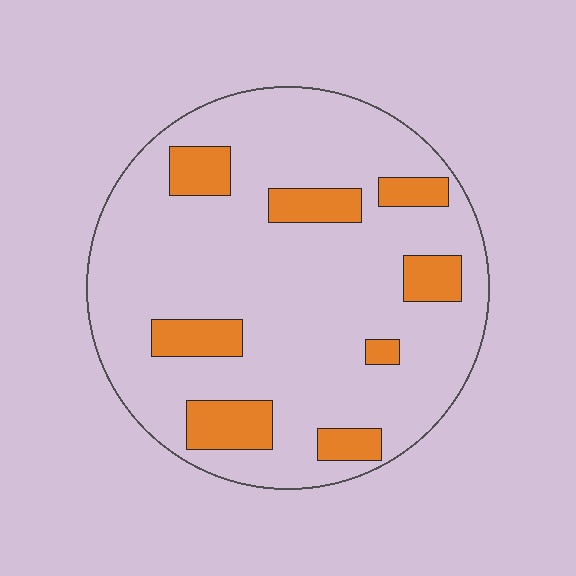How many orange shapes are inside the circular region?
8.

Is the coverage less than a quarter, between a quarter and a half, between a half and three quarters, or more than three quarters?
Less than a quarter.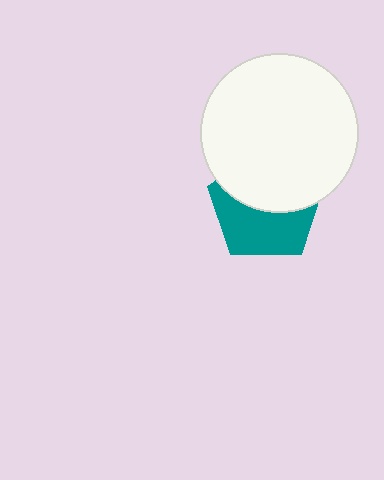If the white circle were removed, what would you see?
You would see the complete teal pentagon.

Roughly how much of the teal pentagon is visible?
About half of it is visible (roughly 50%).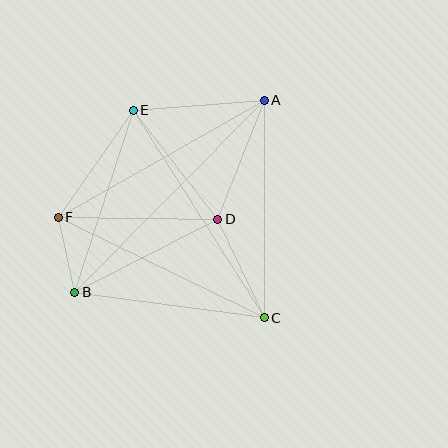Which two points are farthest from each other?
Points A and B are farthest from each other.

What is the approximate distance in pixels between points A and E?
The distance between A and E is approximately 131 pixels.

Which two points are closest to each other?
Points B and F are closest to each other.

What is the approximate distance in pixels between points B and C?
The distance between B and C is approximately 191 pixels.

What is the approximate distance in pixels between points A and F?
The distance between A and F is approximately 237 pixels.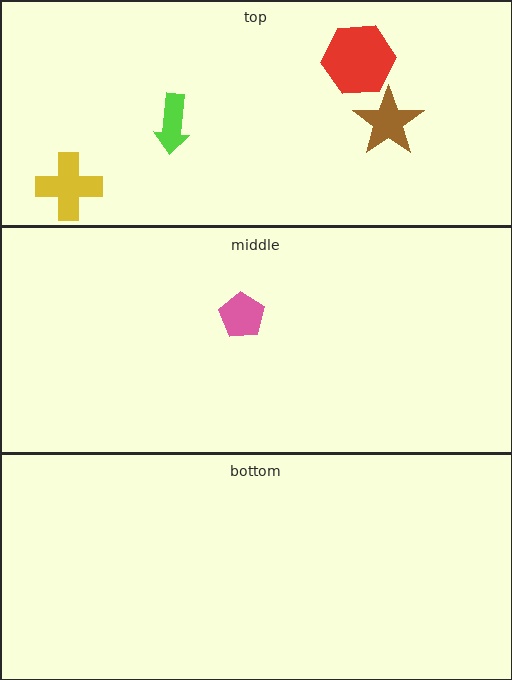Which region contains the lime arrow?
The top region.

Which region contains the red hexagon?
The top region.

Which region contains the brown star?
The top region.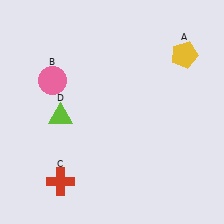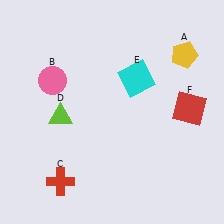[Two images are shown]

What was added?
A cyan square (E), a red square (F) were added in Image 2.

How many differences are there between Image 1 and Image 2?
There are 2 differences between the two images.